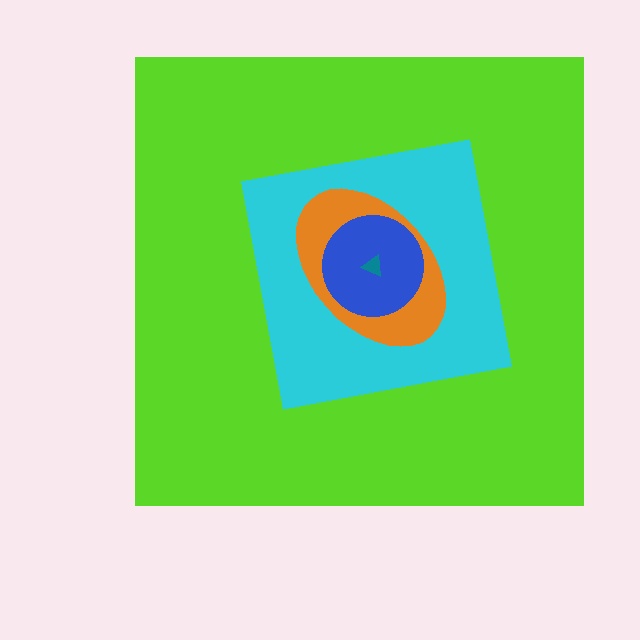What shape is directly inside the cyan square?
The orange ellipse.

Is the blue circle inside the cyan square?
Yes.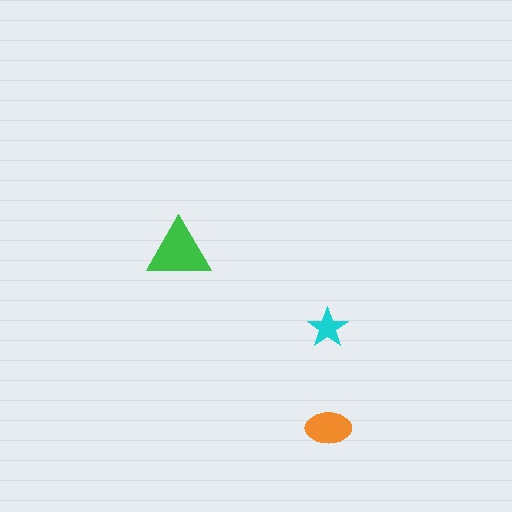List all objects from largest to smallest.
The green triangle, the orange ellipse, the cyan star.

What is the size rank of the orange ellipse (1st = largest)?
2nd.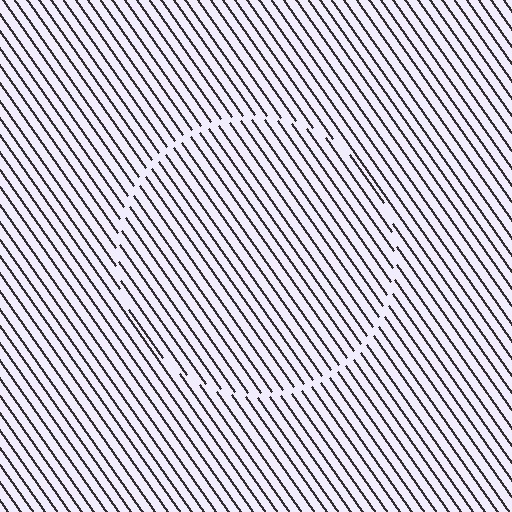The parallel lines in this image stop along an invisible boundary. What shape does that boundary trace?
An illusory circle. The interior of the shape contains the same grating, shifted by half a period — the contour is defined by the phase discontinuity where line-ends from the inner and outer gratings abut.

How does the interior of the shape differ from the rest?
The interior of the shape contains the same grating, shifted by half a period — the contour is defined by the phase discontinuity where line-ends from the inner and outer gratings abut.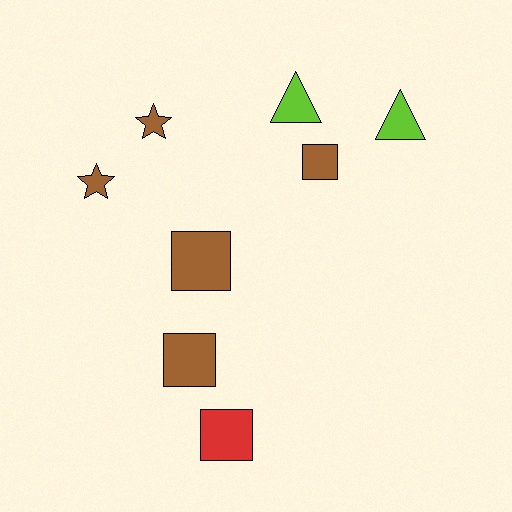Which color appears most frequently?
Brown, with 5 objects.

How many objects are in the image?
There are 8 objects.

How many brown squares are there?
There are 3 brown squares.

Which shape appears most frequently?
Square, with 4 objects.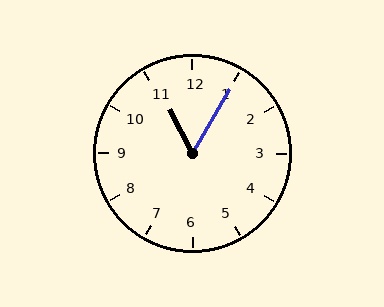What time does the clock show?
11:05.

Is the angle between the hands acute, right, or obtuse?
It is acute.